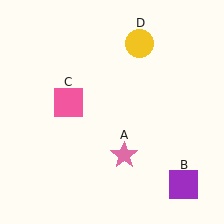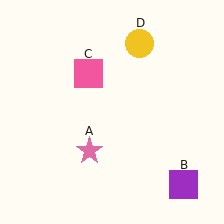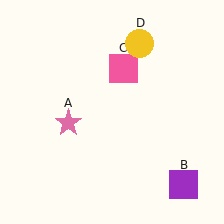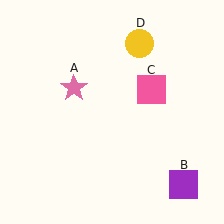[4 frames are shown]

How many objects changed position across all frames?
2 objects changed position: pink star (object A), pink square (object C).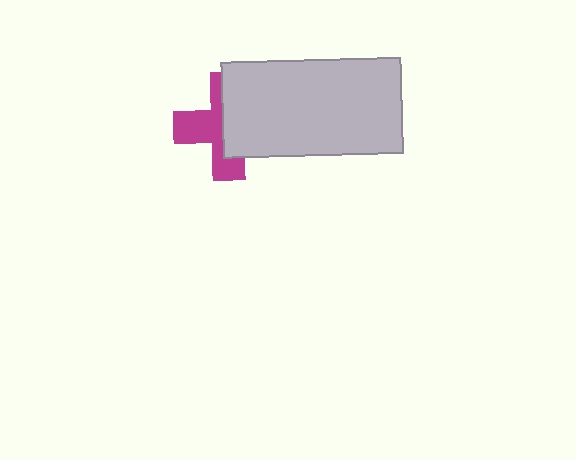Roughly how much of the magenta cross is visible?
About half of it is visible (roughly 49%).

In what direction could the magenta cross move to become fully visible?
The magenta cross could move left. That would shift it out from behind the light gray rectangle entirely.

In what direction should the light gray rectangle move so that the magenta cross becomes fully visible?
The light gray rectangle should move right. That is the shortest direction to clear the overlap and leave the magenta cross fully visible.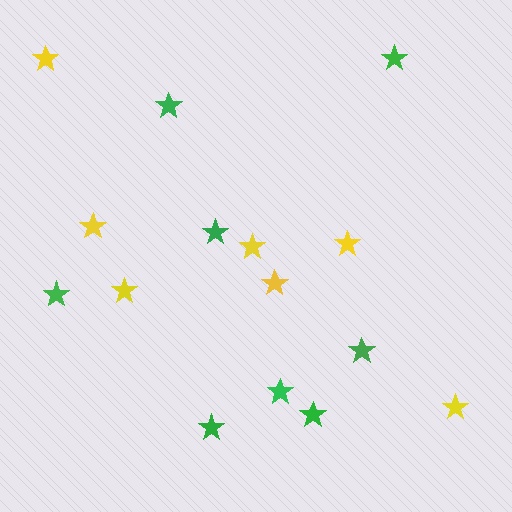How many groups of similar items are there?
There are 2 groups: one group of yellow stars (7) and one group of green stars (8).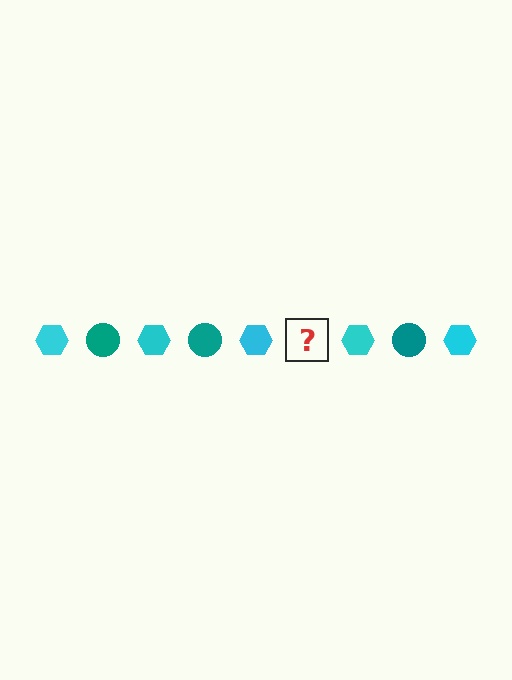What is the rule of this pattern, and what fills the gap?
The rule is that the pattern alternates between cyan hexagon and teal circle. The gap should be filled with a teal circle.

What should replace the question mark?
The question mark should be replaced with a teal circle.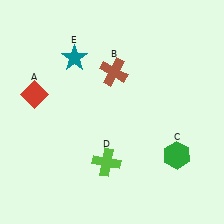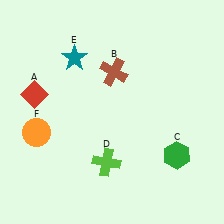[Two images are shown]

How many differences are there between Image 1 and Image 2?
There is 1 difference between the two images.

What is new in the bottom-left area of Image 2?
An orange circle (F) was added in the bottom-left area of Image 2.